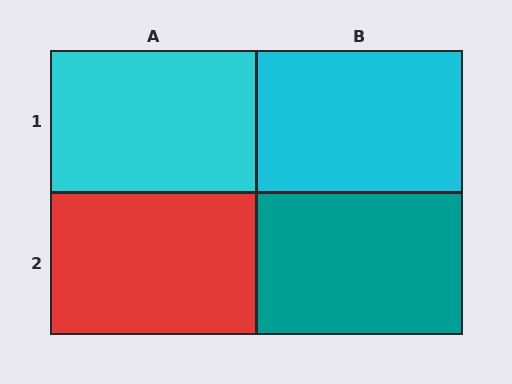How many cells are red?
1 cell is red.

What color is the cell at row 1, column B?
Cyan.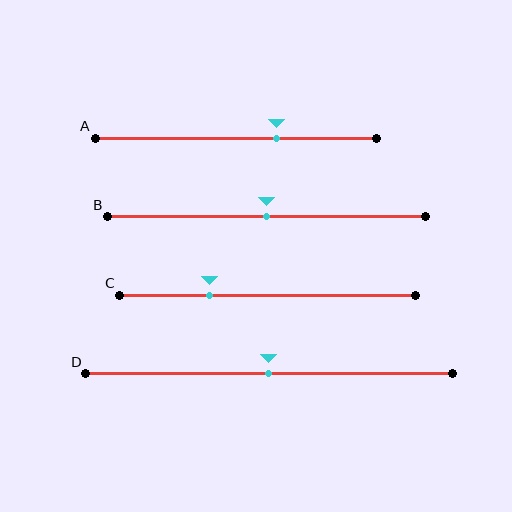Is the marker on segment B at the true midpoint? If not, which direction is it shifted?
Yes, the marker on segment B is at the true midpoint.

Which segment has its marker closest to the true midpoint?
Segment B has its marker closest to the true midpoint.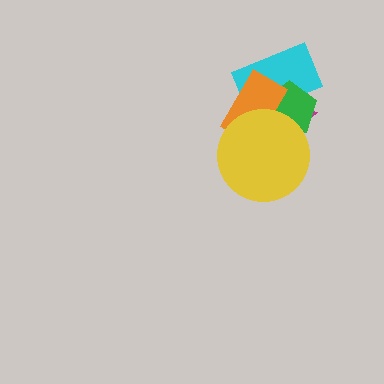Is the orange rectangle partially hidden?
Yes, it is partially covered by another shape.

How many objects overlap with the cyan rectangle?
4 objects overlap with the cyan rectangle.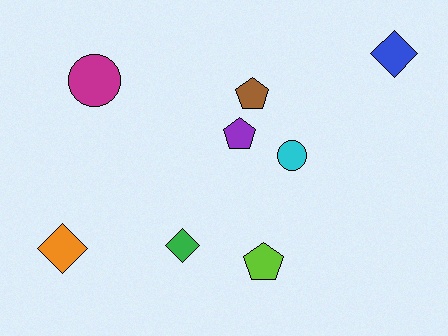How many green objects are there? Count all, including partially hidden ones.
There is 1 green object.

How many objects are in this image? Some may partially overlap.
There are 8 objects.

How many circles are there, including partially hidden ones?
There are 2 circles.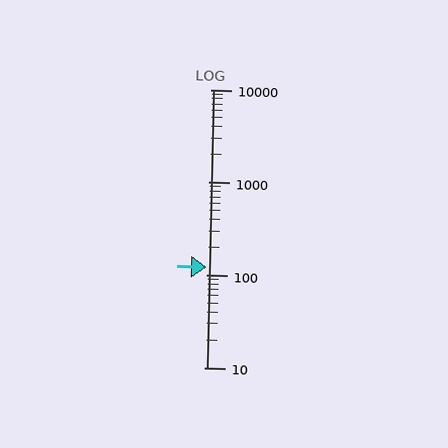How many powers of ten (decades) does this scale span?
The scale spans 3 decades, from 10 to 10000.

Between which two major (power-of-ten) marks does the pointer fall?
The pointer is between 100 and 1000.